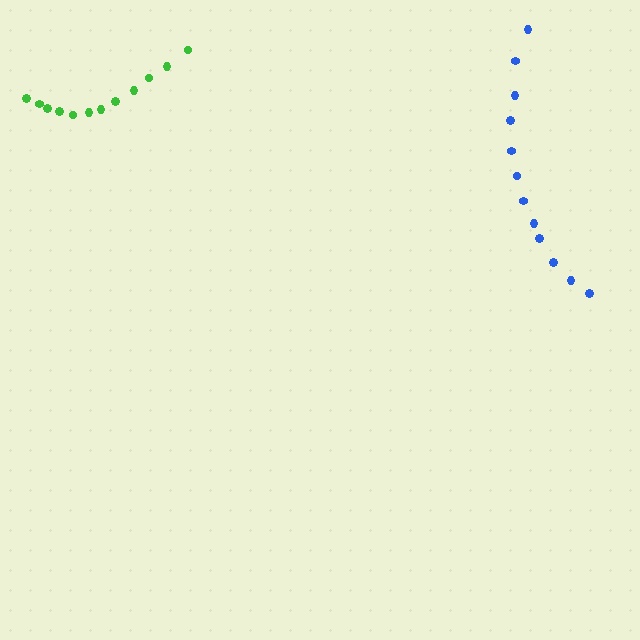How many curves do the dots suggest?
There are 2 distinct paths.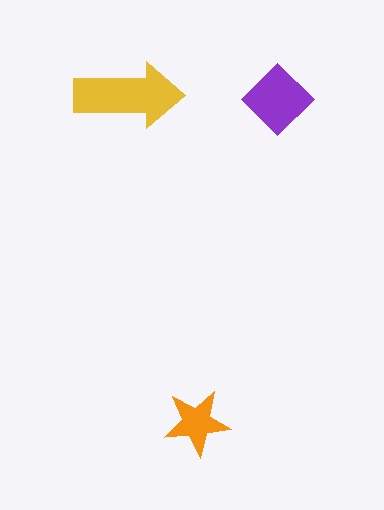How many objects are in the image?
There are 3 objects in the image.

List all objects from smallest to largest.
The orange star, the purple diamond, the yellow arrow.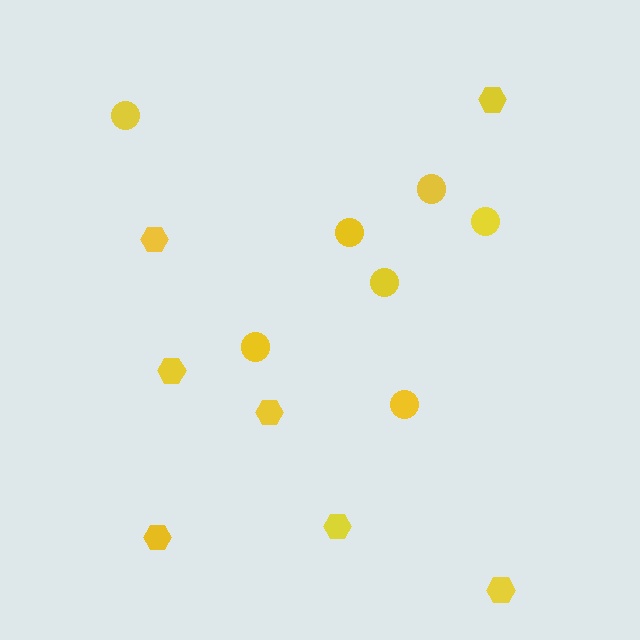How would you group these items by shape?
There are 2 groups: one group of circles (7) and one group of hexagons (7).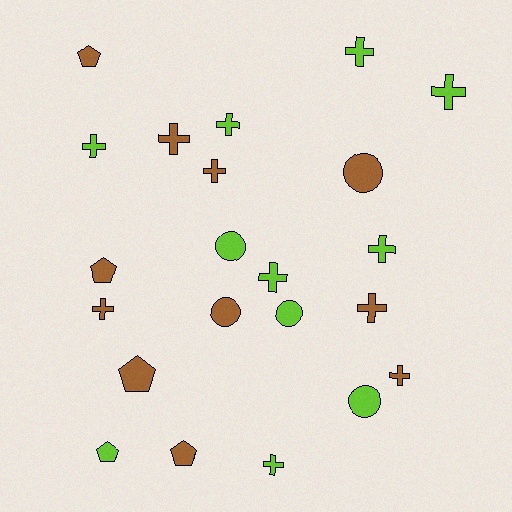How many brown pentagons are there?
There are 4 brown pentagons.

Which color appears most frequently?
Lime, with 11 objects.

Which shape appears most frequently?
Cross, with 12 objects.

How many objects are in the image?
There are 22 objects.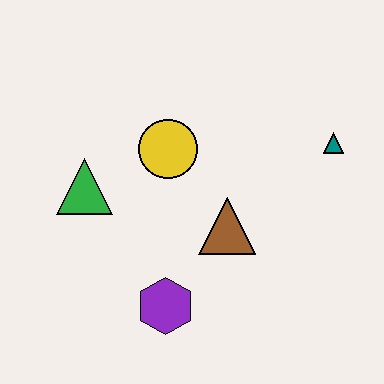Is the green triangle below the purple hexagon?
No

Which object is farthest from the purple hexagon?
The teal triangle is farthest from the purple hexagon.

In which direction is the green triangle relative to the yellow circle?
The green triangle is to the left of the yellow circle.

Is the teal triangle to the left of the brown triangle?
No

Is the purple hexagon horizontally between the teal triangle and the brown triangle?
No